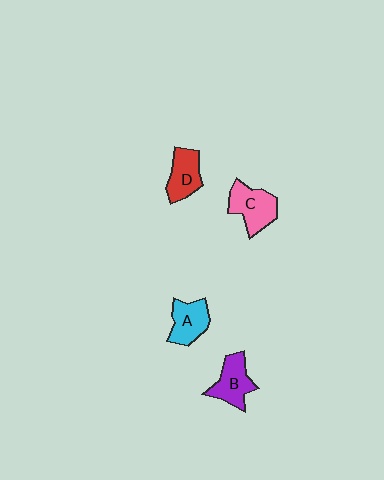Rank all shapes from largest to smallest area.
From largest to smallest: C (pink), B (purple), D (red), A (cyan).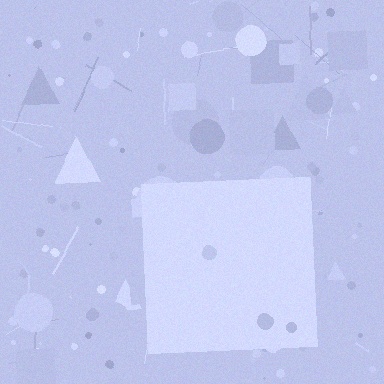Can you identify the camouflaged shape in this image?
The camouflaged shape is a square.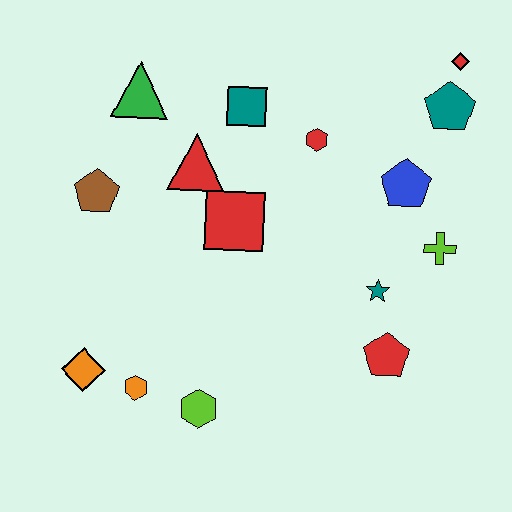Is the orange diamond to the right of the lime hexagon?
No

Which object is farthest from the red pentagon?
The green triangle is farthest from the red pentagon.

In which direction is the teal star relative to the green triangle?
The teal star is to the right of the green triangle.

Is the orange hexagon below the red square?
Yes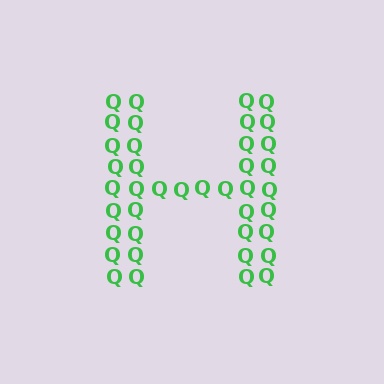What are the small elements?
The small elements are letter Q's.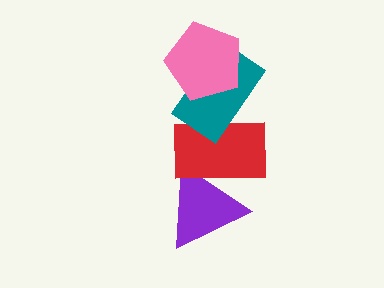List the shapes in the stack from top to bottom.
From top to bottom: the pink pentagon, the teal rectangle, the red rectangle, the purple triangle.